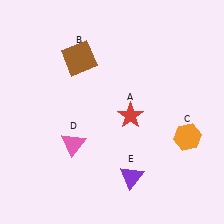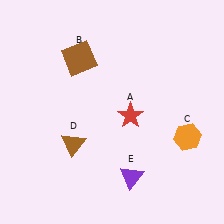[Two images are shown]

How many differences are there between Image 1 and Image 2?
There is 1 difference between the two images.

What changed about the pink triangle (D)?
In Image 1, D is pink. In Image 2, it changed to brown.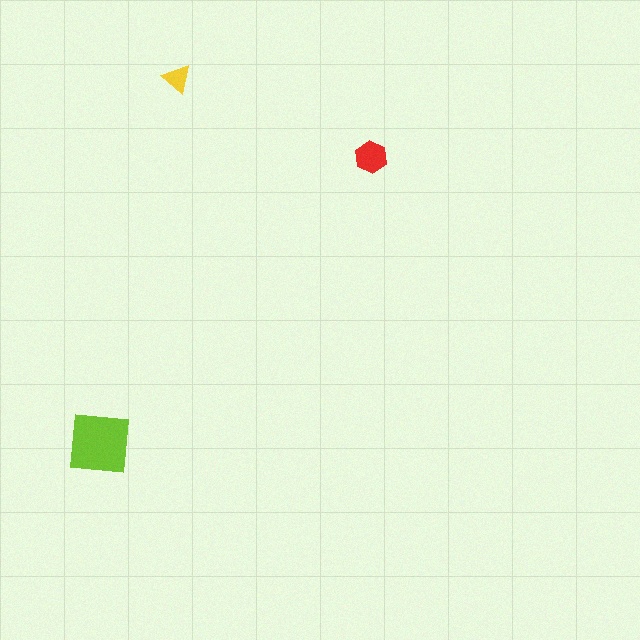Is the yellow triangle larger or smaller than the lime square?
Smaller.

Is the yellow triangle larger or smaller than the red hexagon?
Smaller.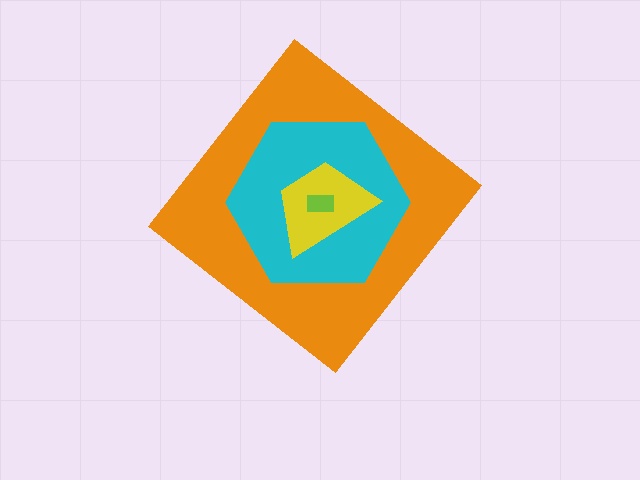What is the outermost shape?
The orange diamond.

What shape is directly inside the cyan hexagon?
The yellow trapezoid.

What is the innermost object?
The lime rectangle.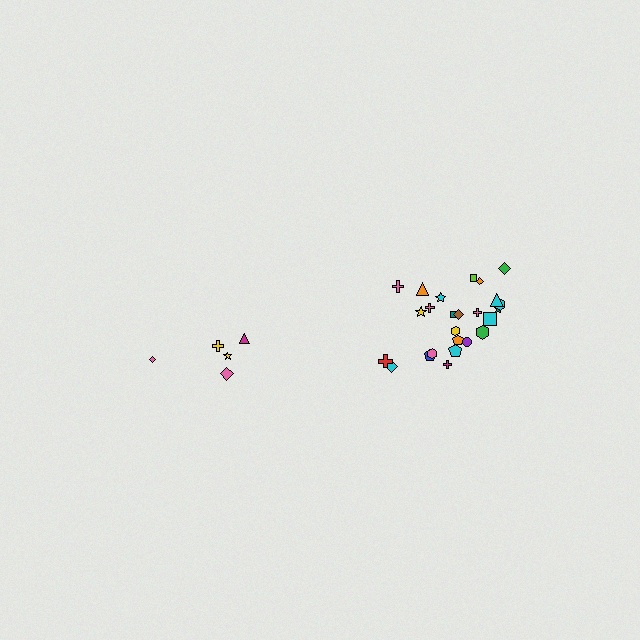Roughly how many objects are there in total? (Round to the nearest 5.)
Roughly 30 objects in total.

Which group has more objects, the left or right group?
The right group.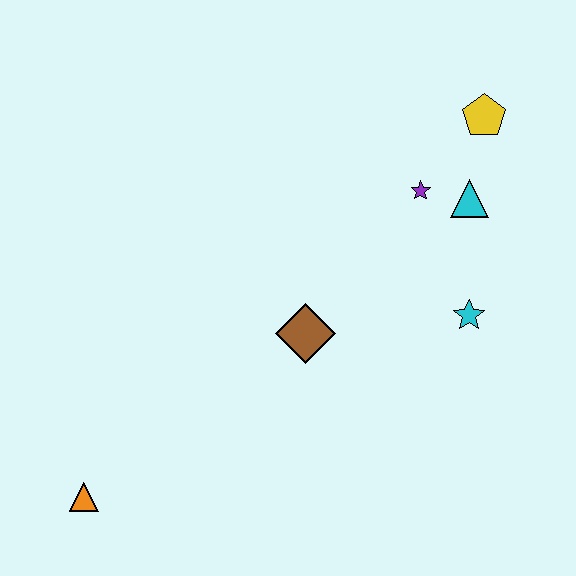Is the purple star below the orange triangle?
No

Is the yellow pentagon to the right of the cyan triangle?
Yes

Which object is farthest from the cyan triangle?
The orange triangle is farthest from the cyan triangle.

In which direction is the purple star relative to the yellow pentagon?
The purple star is below the yellow pentagon.